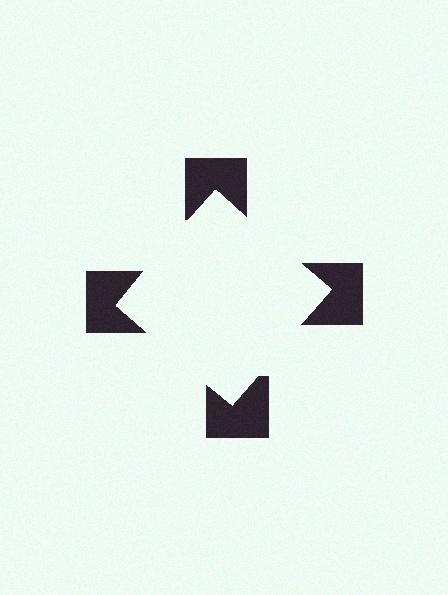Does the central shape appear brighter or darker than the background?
It typically appears slightly brighter than the background, even though no actual brightness change is drawn.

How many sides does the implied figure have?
4 sides.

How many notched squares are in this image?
There are 4 — one at each vertex of the illusory square.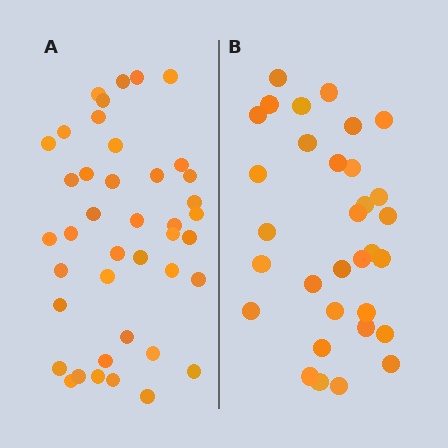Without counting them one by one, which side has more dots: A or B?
Region A (the left region) has more dots.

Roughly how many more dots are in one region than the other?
Region A has roughly 8 or so more dots than region B.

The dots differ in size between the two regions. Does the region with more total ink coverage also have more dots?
No. Region B has more total ink coverage because its dots are larger, but region A actually contains more individual dots. Total area can be misleading — the number of items is what matters here.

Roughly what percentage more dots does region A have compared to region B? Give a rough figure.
About 30% more.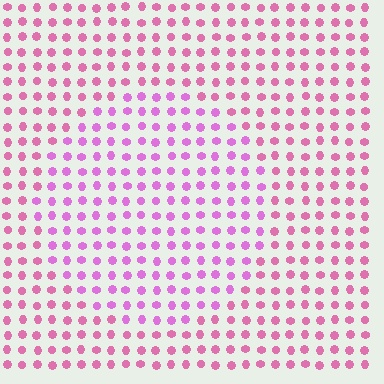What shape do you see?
I see a circle.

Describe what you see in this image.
The image is filled with small pink elements in a uniform arrangement. A circle-shaped region is visible where the elements are tinted to a slightly different hue, forming a subtle color boundary.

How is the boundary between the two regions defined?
The boundary is defined purely by a slight shift in hue (about 26 degrees). Spacing, size, and orientation are identical on both sides.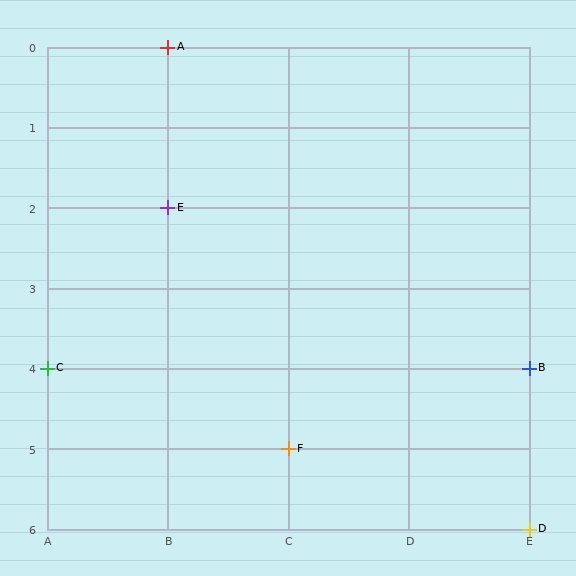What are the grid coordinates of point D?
Point D is at grid coordinates (E, 6).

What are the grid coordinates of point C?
Point C is at grid coordinates (A, 4).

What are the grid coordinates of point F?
Point F is at grid coordinates (C, 5).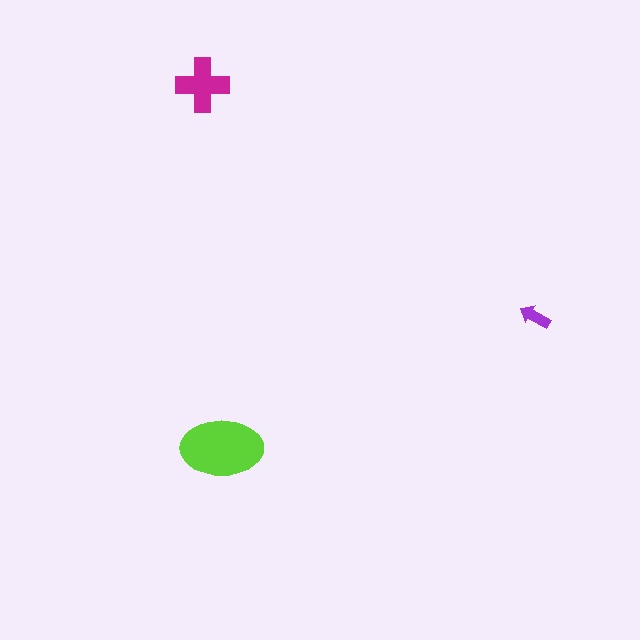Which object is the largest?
The lime ellipse.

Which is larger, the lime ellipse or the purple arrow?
The lime ellipse.